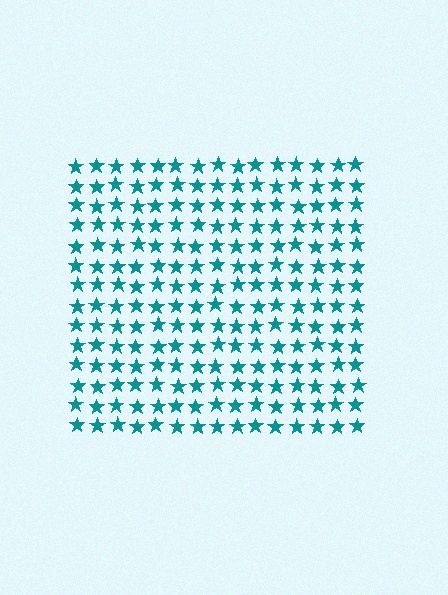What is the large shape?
The large shape is a square.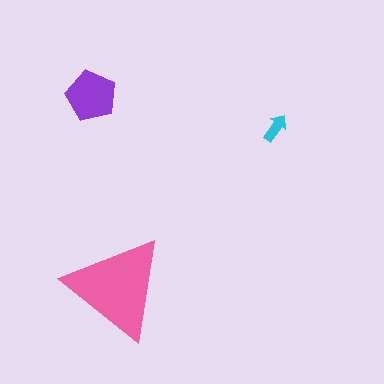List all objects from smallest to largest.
The cyan arrow, the purple pentagon, the pink triangle.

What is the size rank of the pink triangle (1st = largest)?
1st.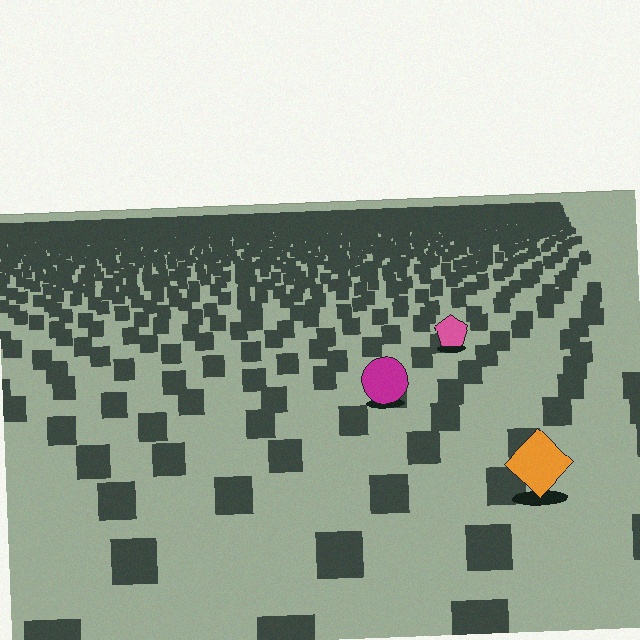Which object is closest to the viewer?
The orange diamond is closest. The texture marks near it are larger and more spread out.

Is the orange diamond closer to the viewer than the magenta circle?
Yes. The orange diamond is closer — you can tell from the texture gradient: the ground texture is coarser near it.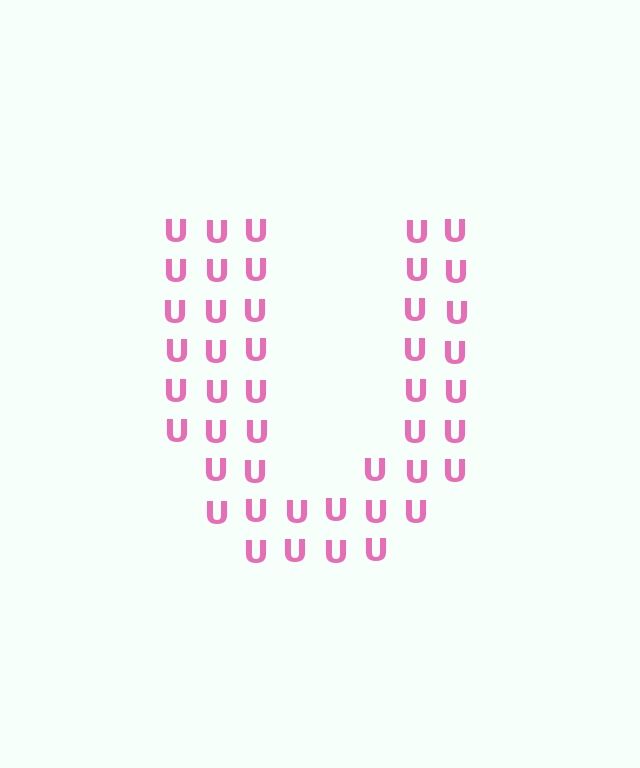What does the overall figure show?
The overall figure shows the letter U.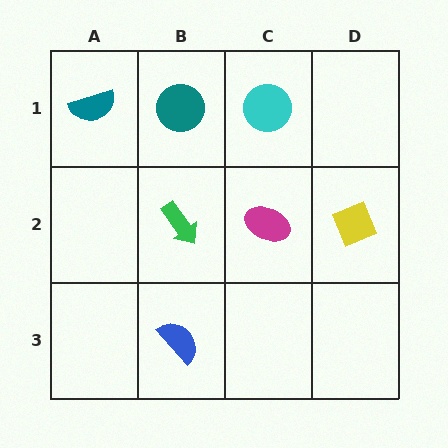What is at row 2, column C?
A magenta ellipse.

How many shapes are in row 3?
1 shape.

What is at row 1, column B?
A teal circle.